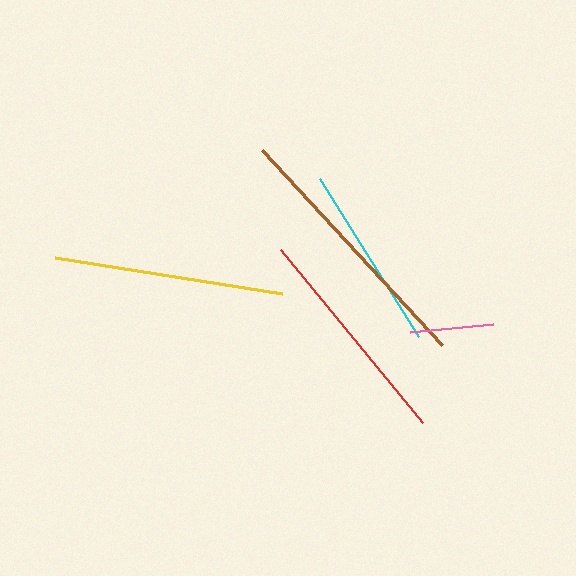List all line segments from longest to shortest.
From longest to shortest: brown, yellow, red, cyan, pink.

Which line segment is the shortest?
The pink line is the shortest at approximately 84 pixels.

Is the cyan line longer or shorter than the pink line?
The cyan line is longer than the pink line.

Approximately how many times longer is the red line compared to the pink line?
The red line is approximately 2.7 times the length of the pink line.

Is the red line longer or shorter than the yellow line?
The yellow line is longer than the red line.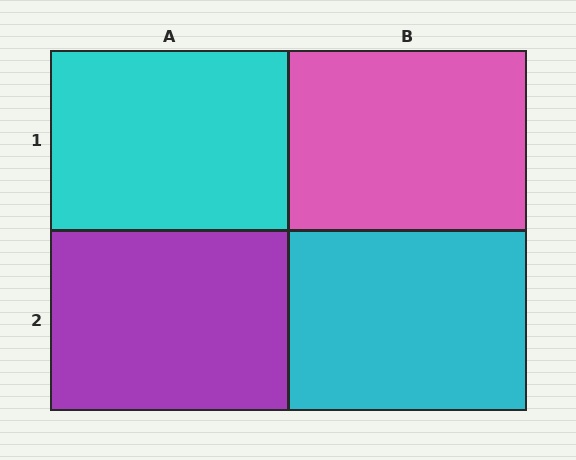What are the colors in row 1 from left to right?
Cyan, pink.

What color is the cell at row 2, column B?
Cyan.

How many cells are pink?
1 cell is pink.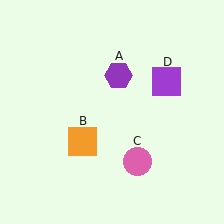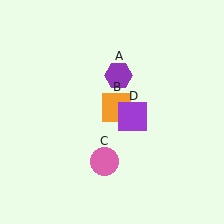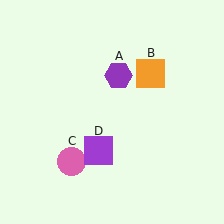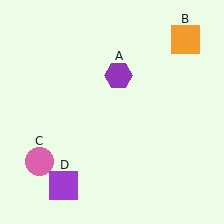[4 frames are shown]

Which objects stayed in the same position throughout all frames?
Purple hexagon (object A) remained stationary.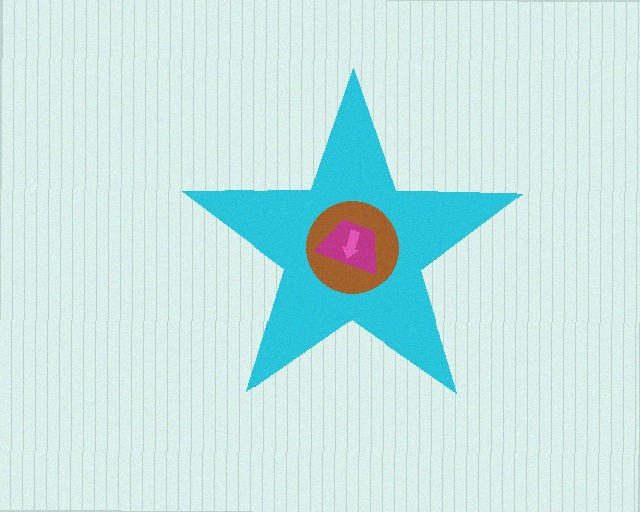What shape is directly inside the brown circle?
The magenta trapezoid.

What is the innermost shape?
The pink arrow.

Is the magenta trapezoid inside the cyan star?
Yes.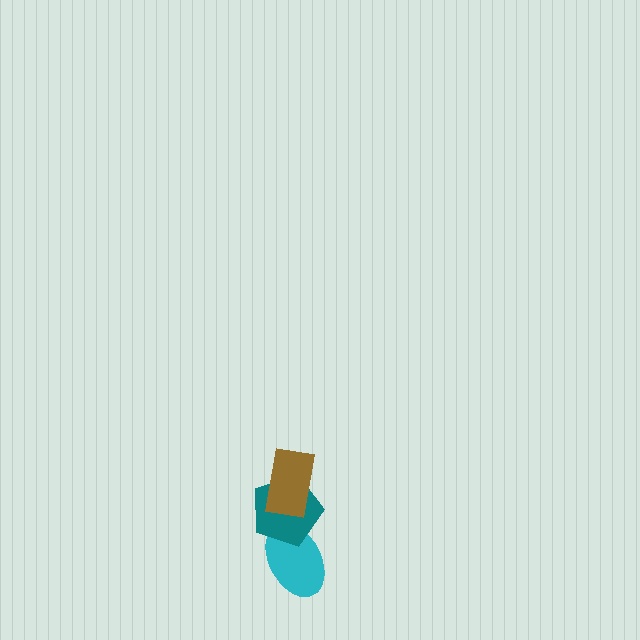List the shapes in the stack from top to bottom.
From top to bottom: the brown rectangle, the teal pentagon, the cyan ellipse.